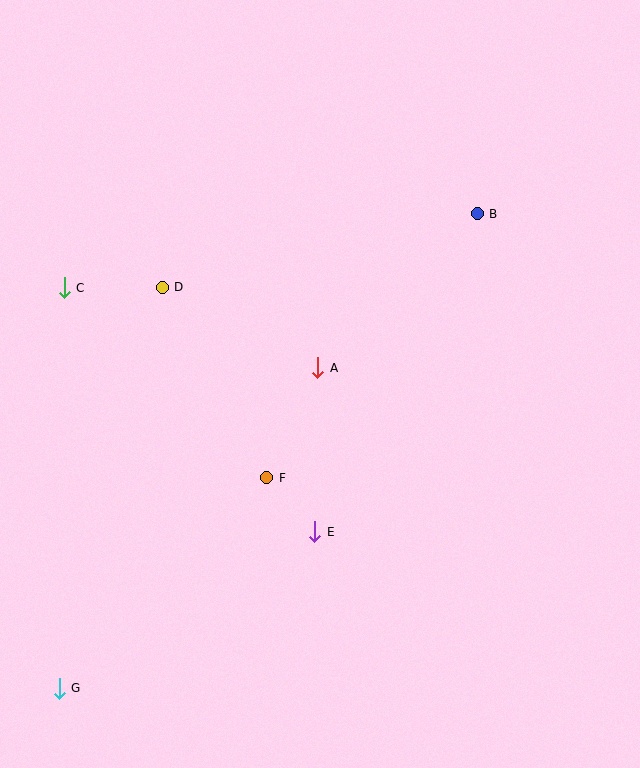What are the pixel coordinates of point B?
Point B is at (477, 214).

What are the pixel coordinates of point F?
Point F is at (267, 478).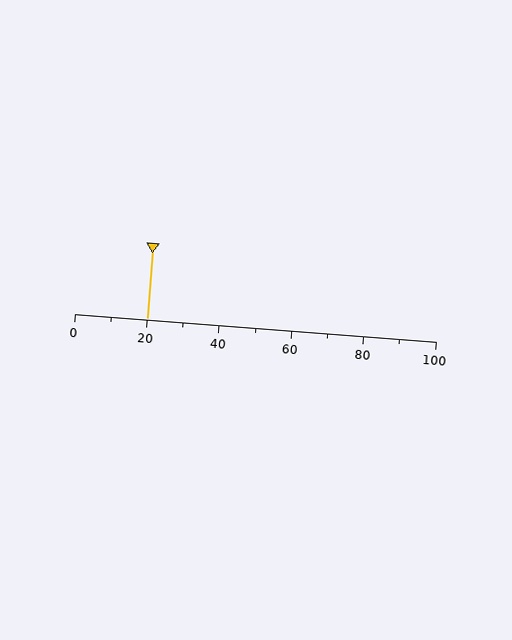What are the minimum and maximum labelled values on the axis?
The axis runs from 0 to 100.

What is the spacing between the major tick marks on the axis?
The major ticks are spaced 20 apart.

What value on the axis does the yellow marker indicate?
The marker indicates approximately 20.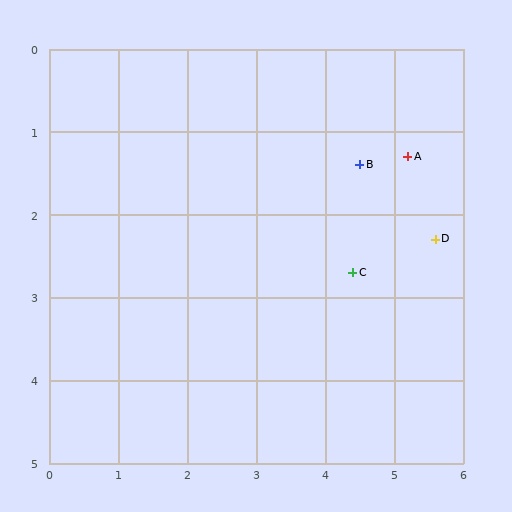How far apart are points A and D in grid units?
Points A and D are about 1.1 grid units apart.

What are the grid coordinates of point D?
Point D is at approximately (5.6, 2.3).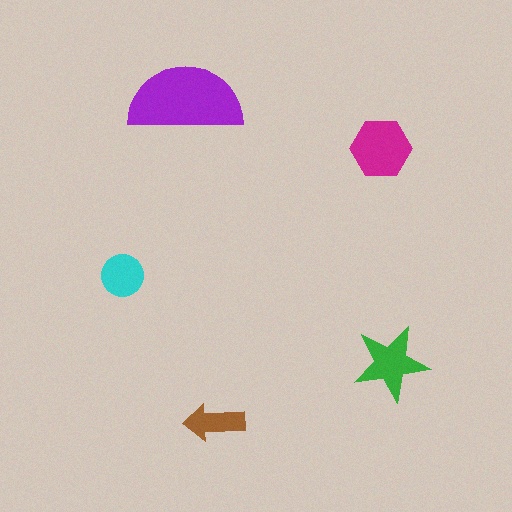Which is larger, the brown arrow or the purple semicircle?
The purple semicircle.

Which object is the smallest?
The brown arrow.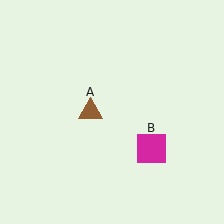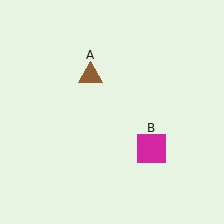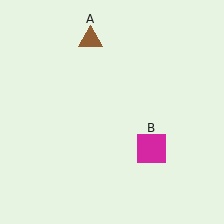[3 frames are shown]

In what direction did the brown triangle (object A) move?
The brown triangle (object A) moved up.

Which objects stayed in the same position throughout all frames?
Magenta square (object B) remained stationary.